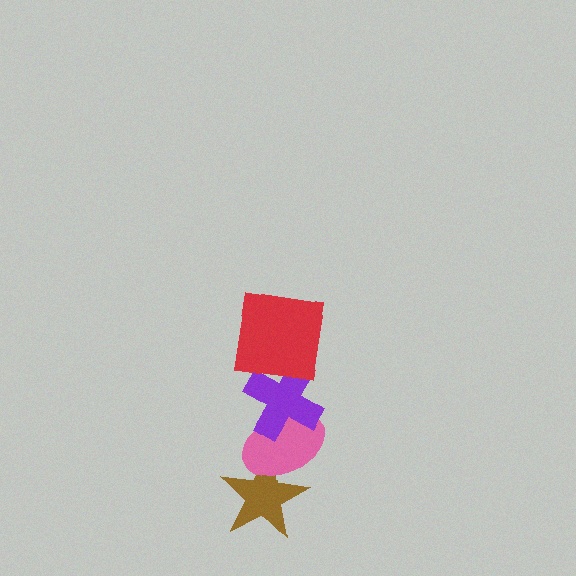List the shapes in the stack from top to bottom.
From top to bottom: the red square, the purple cross, the pink ellipse, the brown star.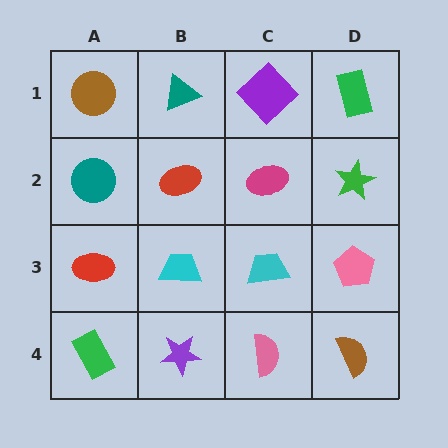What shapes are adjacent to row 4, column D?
A pink pentagon (row 3, column D), a pink semicircle (row 4, column C).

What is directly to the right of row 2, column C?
A green star.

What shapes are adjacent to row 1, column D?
A green star (row 2, column D), a purple diamond (row 1, column C).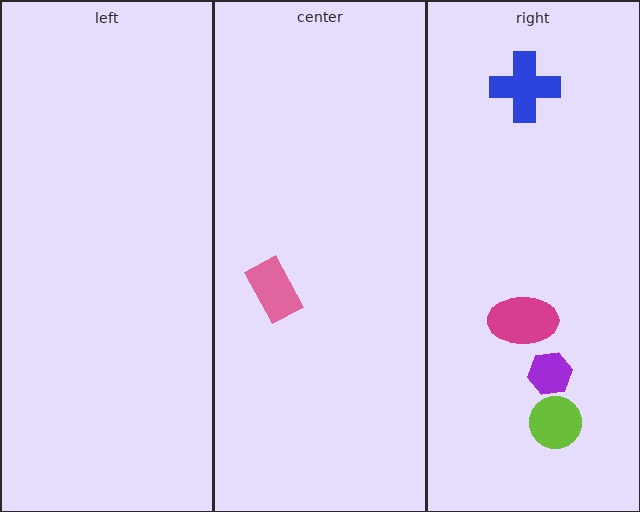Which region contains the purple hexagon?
The right region.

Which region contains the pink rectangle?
The center region.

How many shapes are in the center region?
1.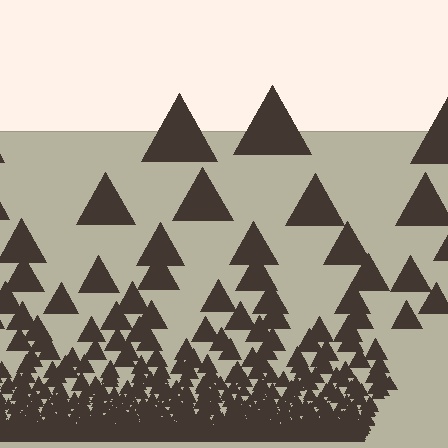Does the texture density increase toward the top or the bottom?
Density increases toward the bottom.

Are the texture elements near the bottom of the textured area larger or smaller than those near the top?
Smaller. The gradient is inverted — elements near the bottom are smaller and denser.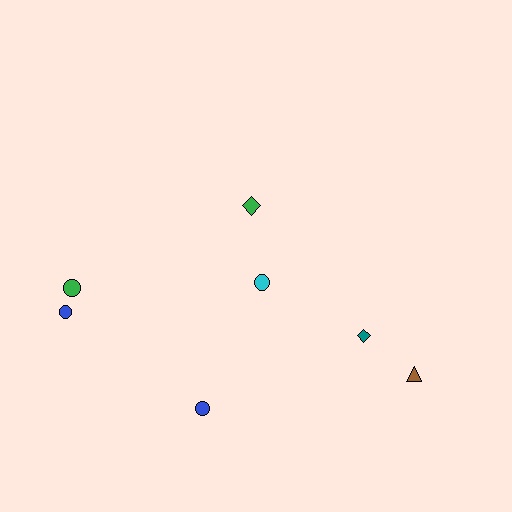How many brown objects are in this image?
There is 1 brown object.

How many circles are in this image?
There are 4 circles.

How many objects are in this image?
There are 7 objects.